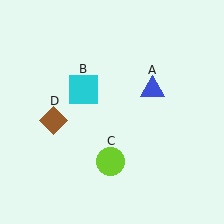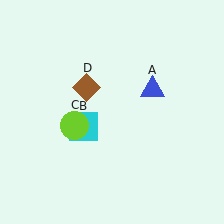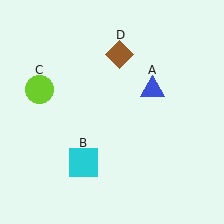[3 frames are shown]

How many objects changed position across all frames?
3 objects changed position: cyan square (object B), lime circle (object C), brown diamond (object D).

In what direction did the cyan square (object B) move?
The cyan square (object B) moved down.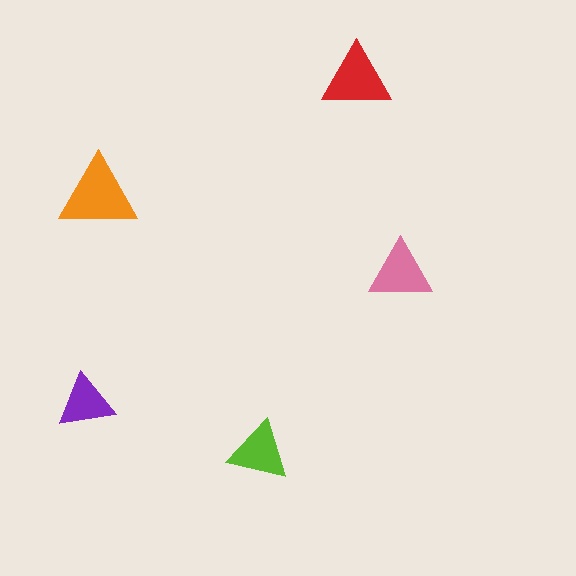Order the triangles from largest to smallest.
the orange one, the red one, the pink one, the lime one, the purple one.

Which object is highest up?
The red triangle is topmost.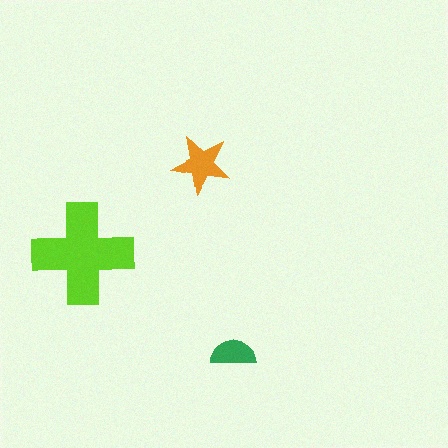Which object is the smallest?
The green semicircle.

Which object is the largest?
The lime cross.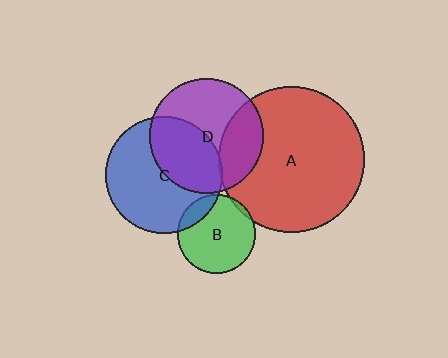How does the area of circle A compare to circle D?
Approximately 1.6 times.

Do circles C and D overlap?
Yes.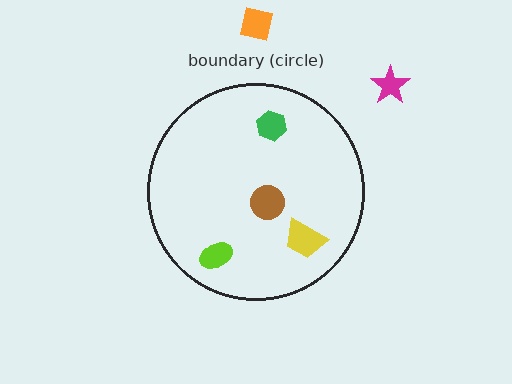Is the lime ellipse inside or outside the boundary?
Inside.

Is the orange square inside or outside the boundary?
Outside.